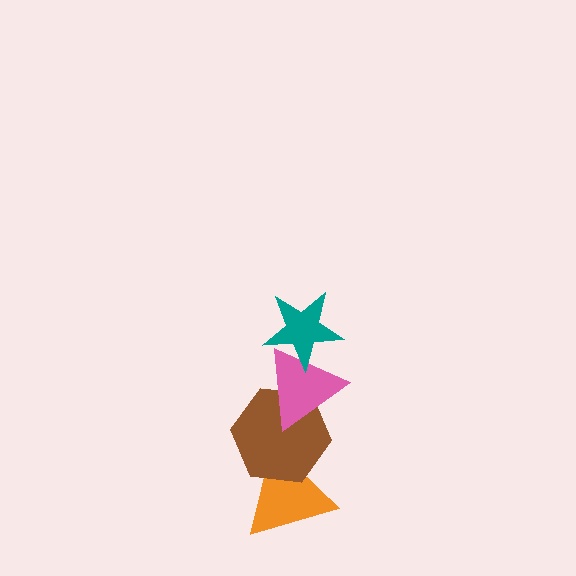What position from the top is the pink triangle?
The pink triangle is 2nd from the top.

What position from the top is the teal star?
The teal star is 1st from the top.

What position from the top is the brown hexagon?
The brown hexagon is 3rd from the top.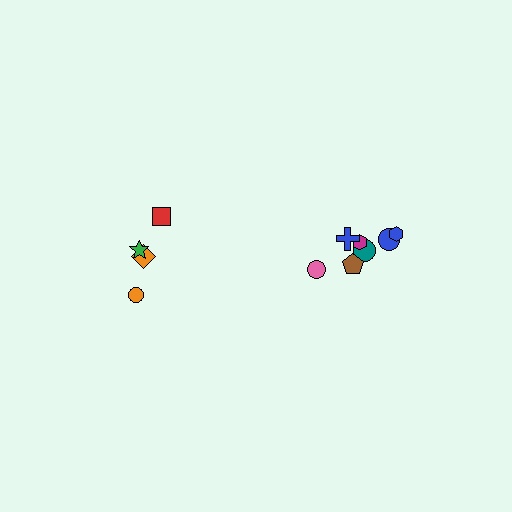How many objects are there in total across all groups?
There are 11 objects.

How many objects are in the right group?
There are 7 objects.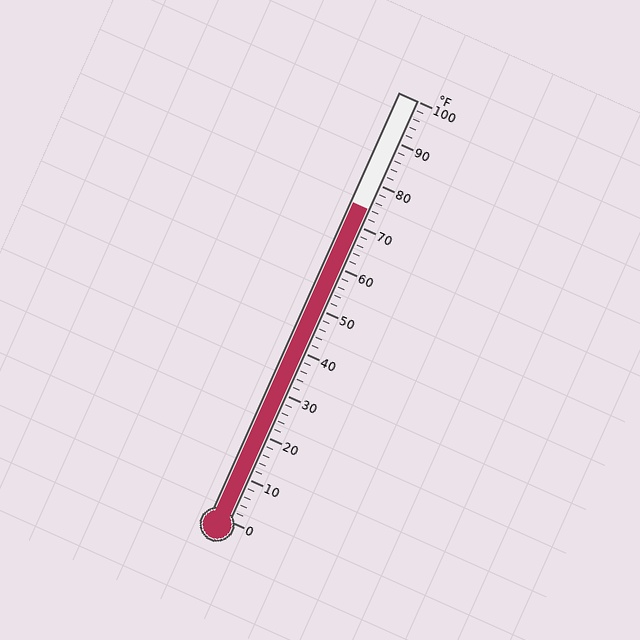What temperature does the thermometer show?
The thermometer shows approximately 74°F.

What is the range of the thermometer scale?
The thermometer scale ranges from 0°F to 100°F.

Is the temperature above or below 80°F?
The temperature is below 80°F.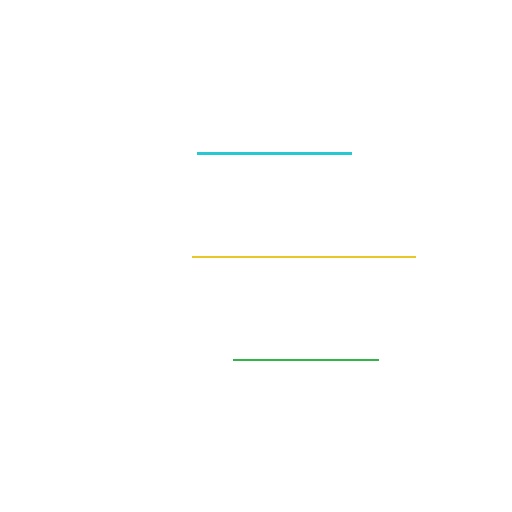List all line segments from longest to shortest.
From longest to shortest: yellow, cyan, green.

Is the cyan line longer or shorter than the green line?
The cyan line is longer than the green line.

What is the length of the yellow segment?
The yellow segment is approximately 223 pixels long.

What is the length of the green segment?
The green segment is approximately 145 pixels long.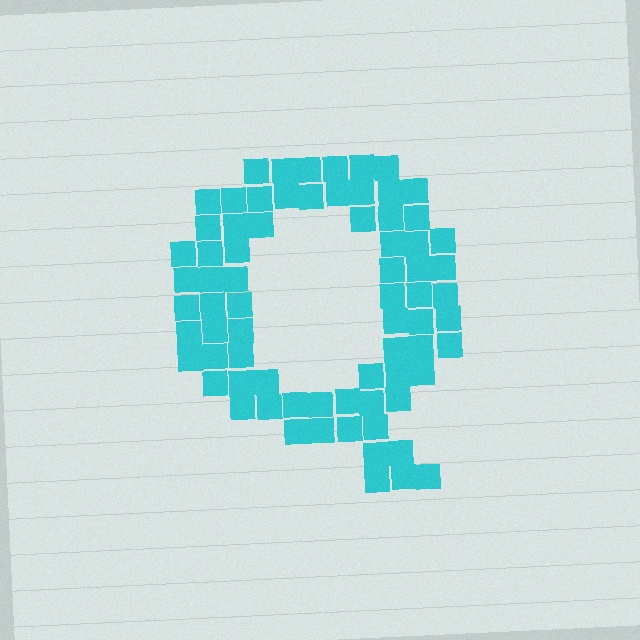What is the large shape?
The large shape is the letter Q.